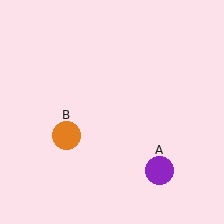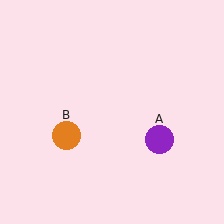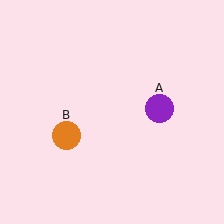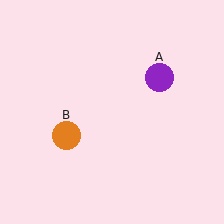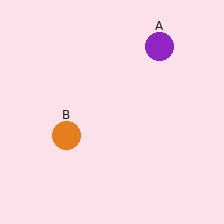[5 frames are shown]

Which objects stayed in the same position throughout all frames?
Orange circle (object B) remained stationary.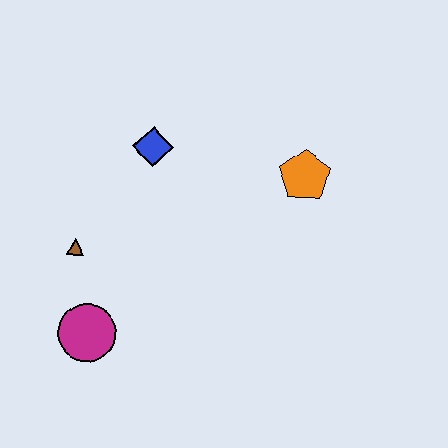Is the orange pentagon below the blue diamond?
Yes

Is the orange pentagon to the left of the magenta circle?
No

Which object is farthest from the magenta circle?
The orange pentagon is farthest from the magenta circle.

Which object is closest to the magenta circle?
The brown triangle is closest to the magenta circle.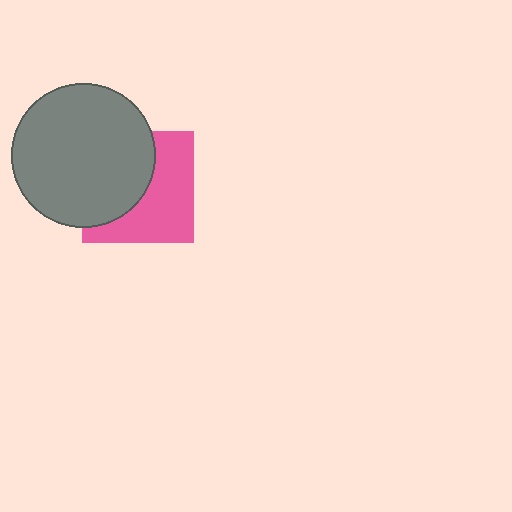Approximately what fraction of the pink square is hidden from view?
Roughly 48% of the pink square is hidden behind the gray circle.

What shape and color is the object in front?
The object in front is a gray circle.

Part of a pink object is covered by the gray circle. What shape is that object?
It is a square.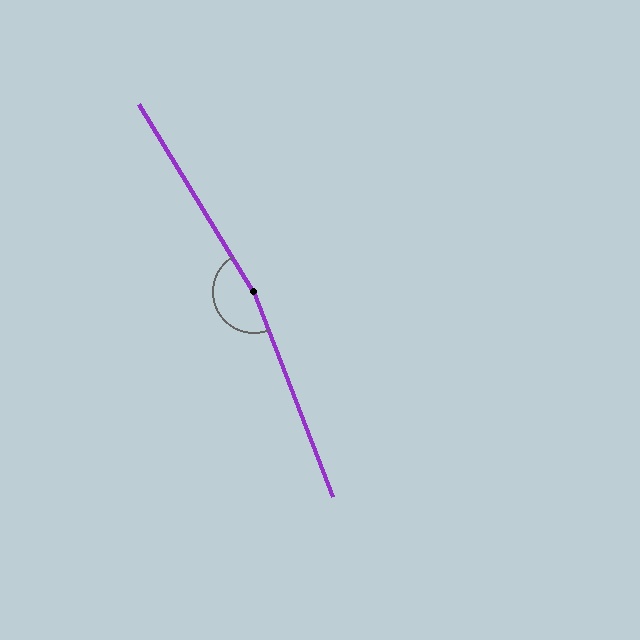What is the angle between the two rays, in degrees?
Approximately 170 degrees.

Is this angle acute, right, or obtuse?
It is obtuse.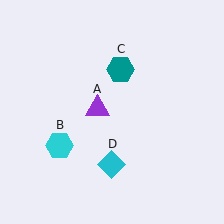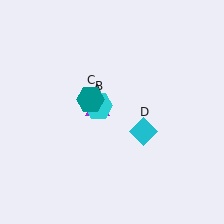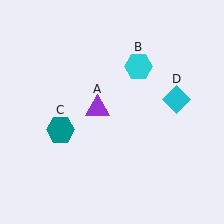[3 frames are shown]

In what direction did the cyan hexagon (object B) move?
The cyan hexagon (object B) moved up and to the right.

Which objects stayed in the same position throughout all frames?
Purple triangle (object A) remained stationary.